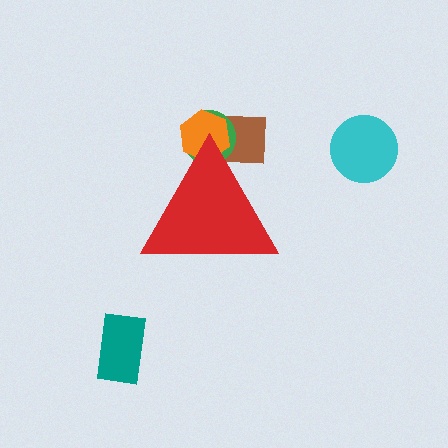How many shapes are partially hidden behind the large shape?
3 shapes are partially hidden.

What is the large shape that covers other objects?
A red triangle.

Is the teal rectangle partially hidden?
No, the teal rectangle is fully visible.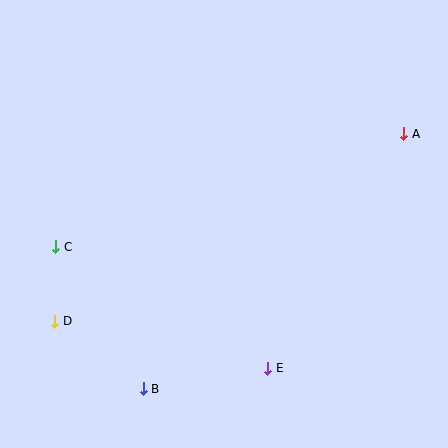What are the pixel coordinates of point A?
Point A is at (404, 134).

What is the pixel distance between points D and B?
The distance between D and B is 112 pixels.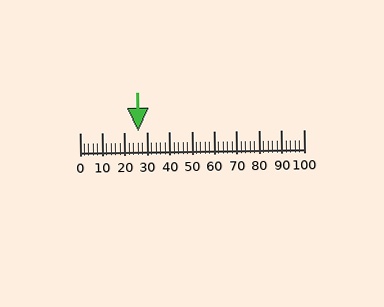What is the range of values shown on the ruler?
The ruler shows values from 0 to 100.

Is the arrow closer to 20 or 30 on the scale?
The arrow is closer to 30.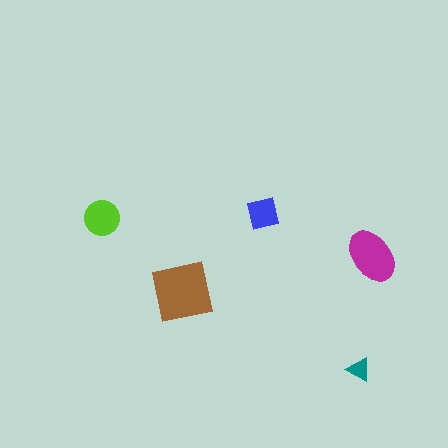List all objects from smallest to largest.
The teal triangle, the blue square, the lime circle, the magenta ellipse, the brown square.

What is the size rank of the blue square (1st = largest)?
4th.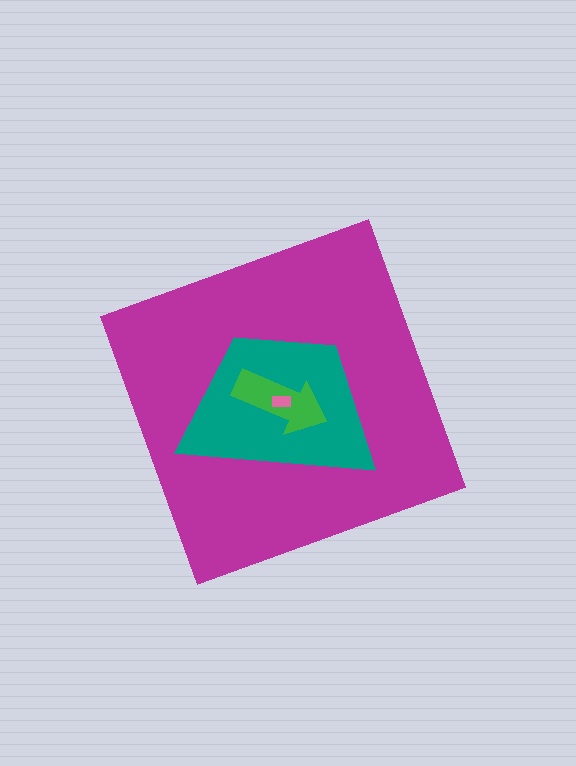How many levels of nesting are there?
4.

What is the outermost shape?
The magenta diamond.